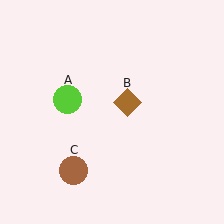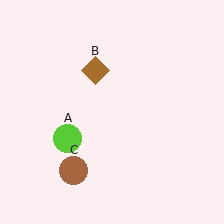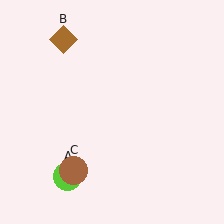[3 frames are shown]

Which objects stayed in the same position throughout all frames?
Brown circle (object C) remained stationary.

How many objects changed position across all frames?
2 objects changed position: lime circle (object A), brown diamond (object B).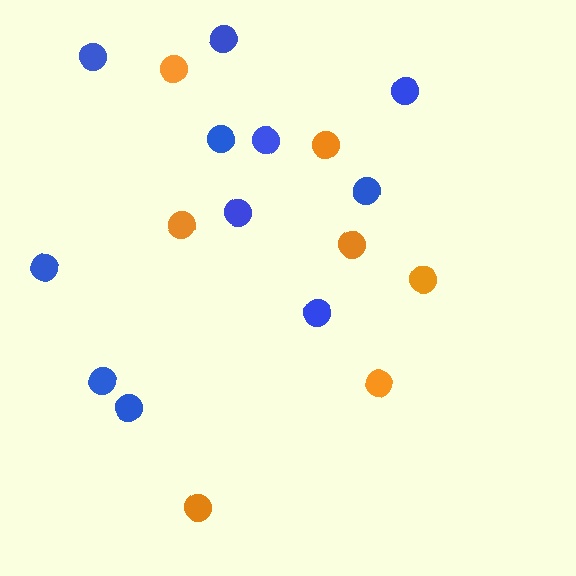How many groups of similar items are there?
There are 2 groups: one group of blue circles (11) and one group of orange circles (7).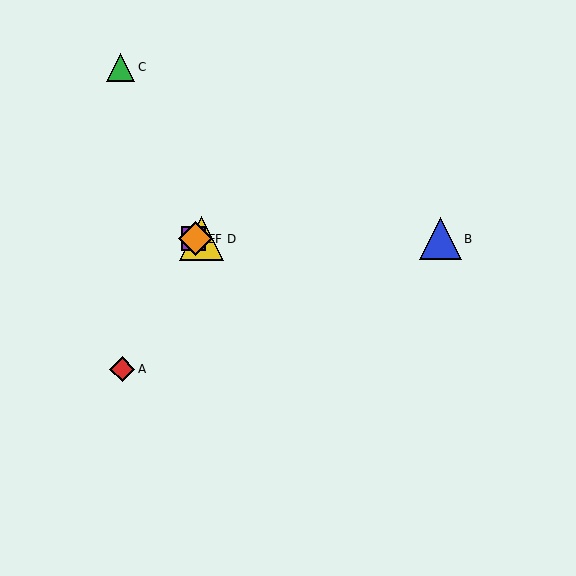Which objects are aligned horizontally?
Objects B, D, E, F are aligned horizontally.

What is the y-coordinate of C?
Object C is at y≈67.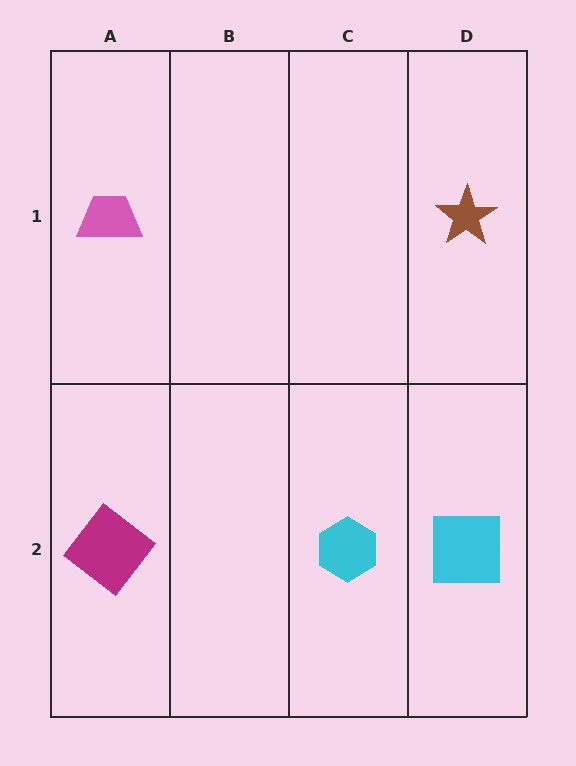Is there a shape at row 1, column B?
No, that cell is empty.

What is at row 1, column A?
A pink trapezoid.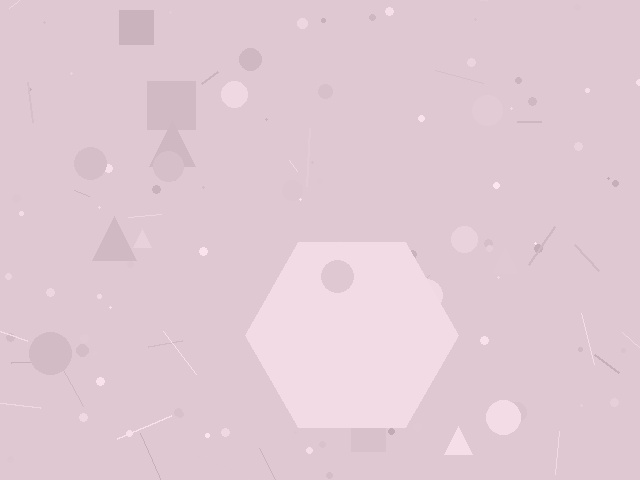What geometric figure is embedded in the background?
A hexagon is embedded in the background.